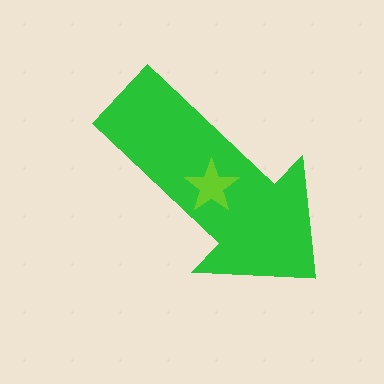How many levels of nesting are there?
2.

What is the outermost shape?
The green arrow.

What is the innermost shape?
The lime star.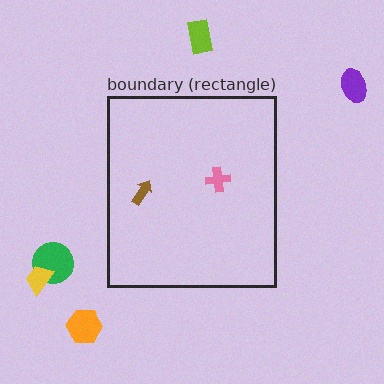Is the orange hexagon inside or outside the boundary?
Outside.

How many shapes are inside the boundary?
2 inside, 5 outside.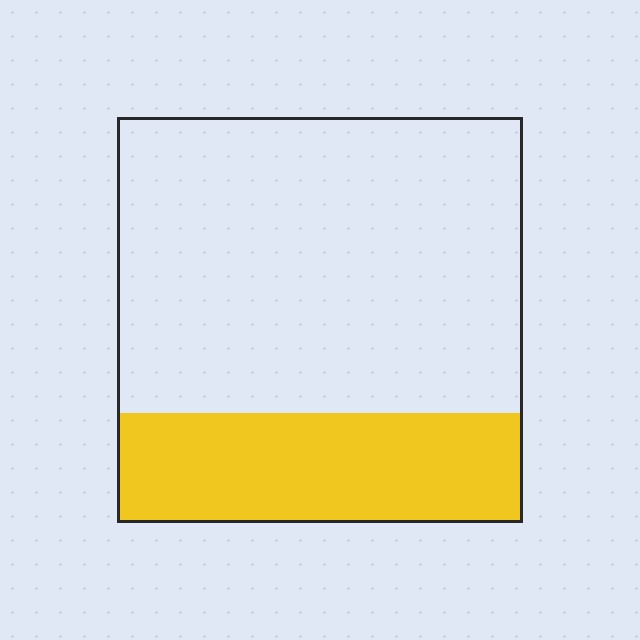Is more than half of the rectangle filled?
No.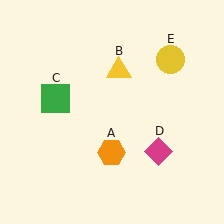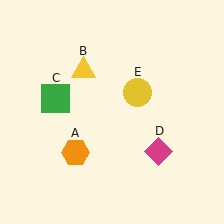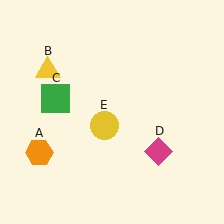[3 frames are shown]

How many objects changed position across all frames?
3 objects changed position: orange hexagon (object A), yellow triangle (object B), yellow circle (object E).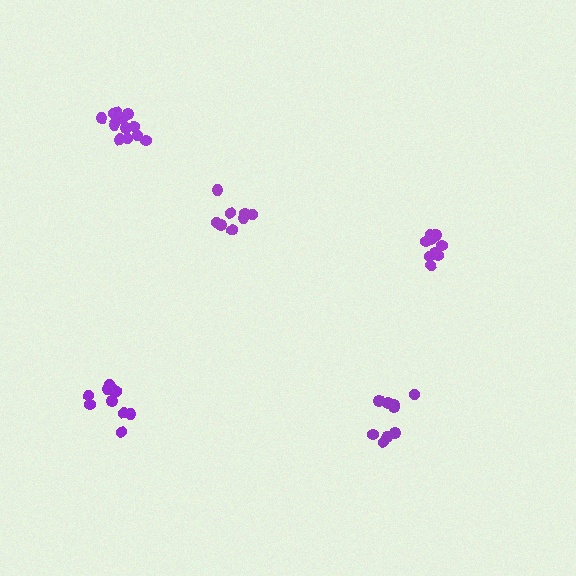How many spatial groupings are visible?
There are 5 spatial groupings.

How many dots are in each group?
Group 1: 9 dots, Group 2: 9 dots, Group 3: 8 dots, Group 4: 13 dots, Group 5: 10 dots (49 total).